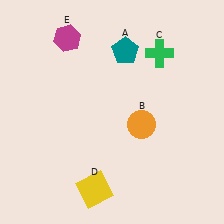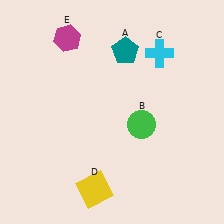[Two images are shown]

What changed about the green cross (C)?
In Image 1, C is green. In Image 2, it changed to cyan.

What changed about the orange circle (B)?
In Image 1, B is orange. In Image 2, it changed to green.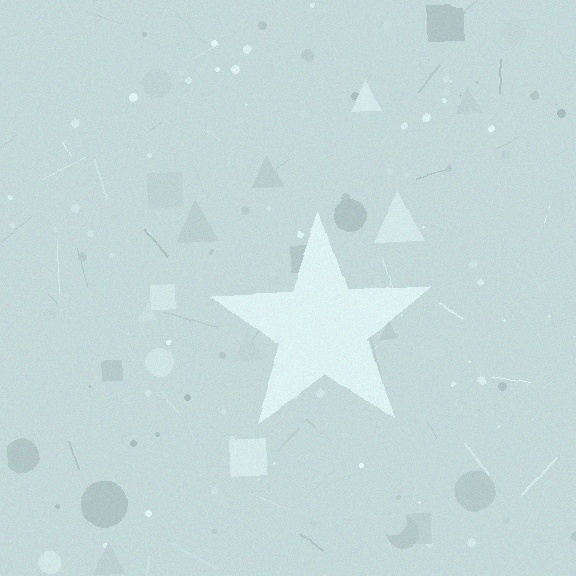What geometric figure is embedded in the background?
A star is embedded in the background.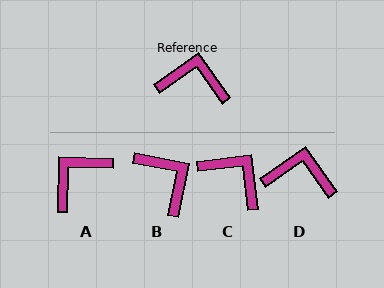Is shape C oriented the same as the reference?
No, it is off by about 29 degrees.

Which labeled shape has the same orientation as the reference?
D.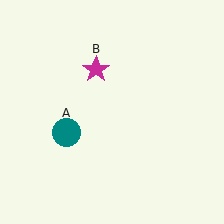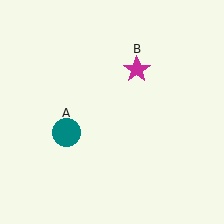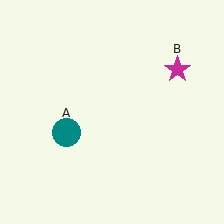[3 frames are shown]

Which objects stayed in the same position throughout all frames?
Teal circle (object A) remained stationary.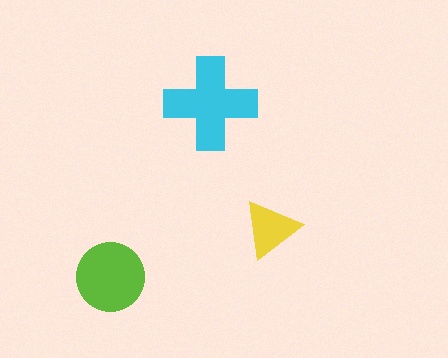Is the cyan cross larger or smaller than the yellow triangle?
Larger.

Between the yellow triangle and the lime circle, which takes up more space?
The lime circle.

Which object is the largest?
The cyan cross.